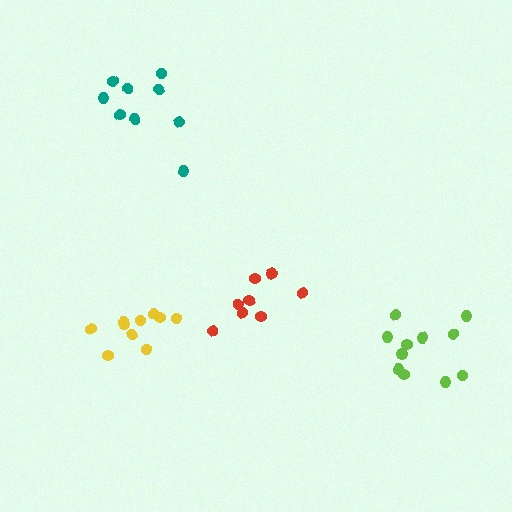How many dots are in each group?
Group 1: 10 dots, Group 2: 9 dots, Group 3: 11 dots, Group 4: 8 dots (38 total).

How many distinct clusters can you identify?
There are 4 distinct clusters.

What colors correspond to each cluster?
The clusters are colored: yellow, teal, lime, red.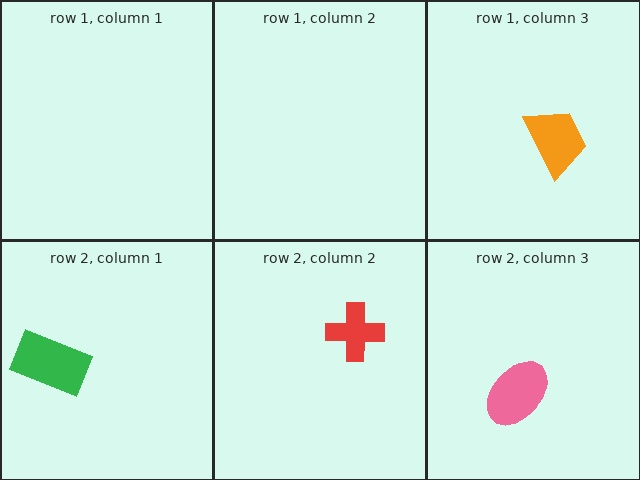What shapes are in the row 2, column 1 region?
The green rectangle.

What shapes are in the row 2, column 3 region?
The pink ellipse.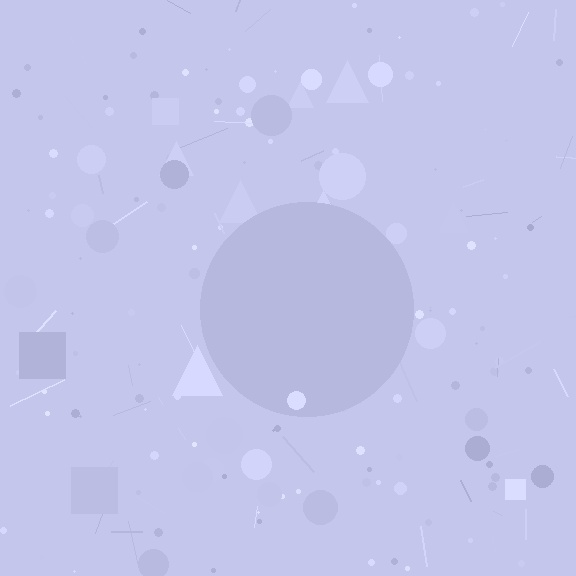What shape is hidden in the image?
A circle is hidden in the image.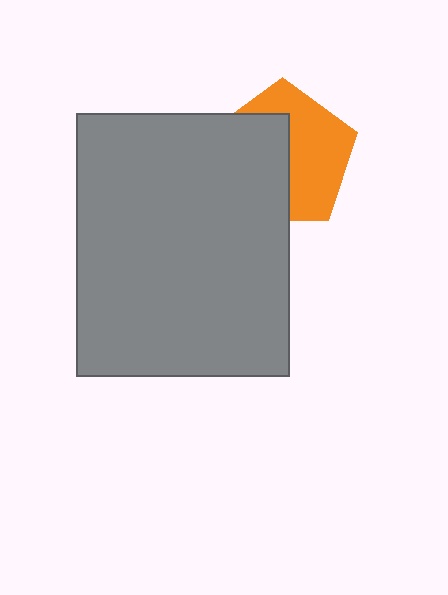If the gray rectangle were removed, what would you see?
You would see the complete orange pentagon.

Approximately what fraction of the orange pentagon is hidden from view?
Roughly 49% of the orange pentagon is hidden behind the gray rectangle.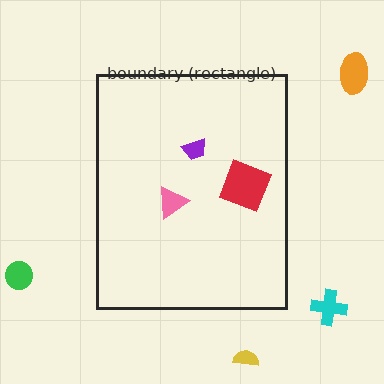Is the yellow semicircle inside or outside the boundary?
Outside.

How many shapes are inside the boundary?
3 inside, 4 outside.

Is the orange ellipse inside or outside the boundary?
Outside.